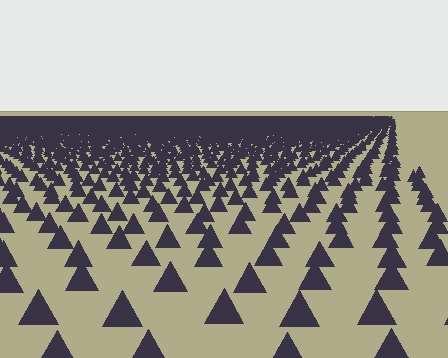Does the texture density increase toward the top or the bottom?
Density increases toward the top.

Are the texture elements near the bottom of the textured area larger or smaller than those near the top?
Larger. Near the bottom, elements are closer to the viewer and appear at a bigger on-screen size.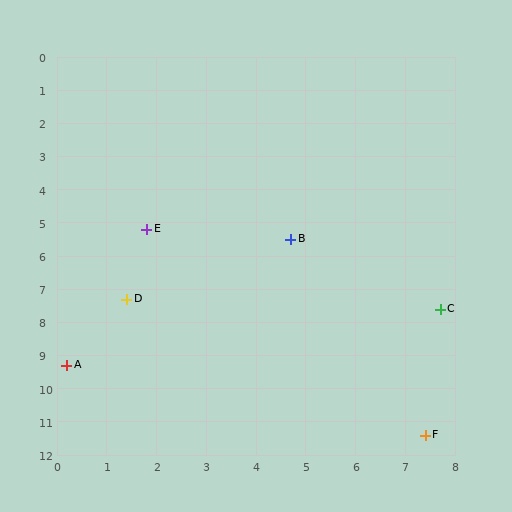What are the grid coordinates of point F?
Point F is at approximately (7.4, 11.4).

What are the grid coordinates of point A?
Point A is at approximately (0.2, 9.3).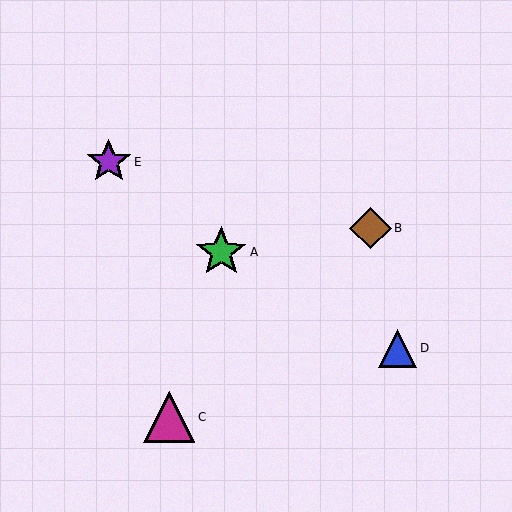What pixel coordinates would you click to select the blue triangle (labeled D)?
Click at (398, 349) to select the blue triangle D.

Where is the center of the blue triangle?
The center of the blue triangle is at (398, 349).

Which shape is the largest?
The magenta triangle (labeled C) is the largest.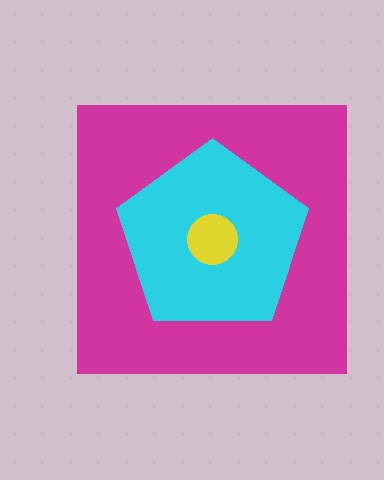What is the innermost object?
The yellow circle.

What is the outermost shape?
The magenta square.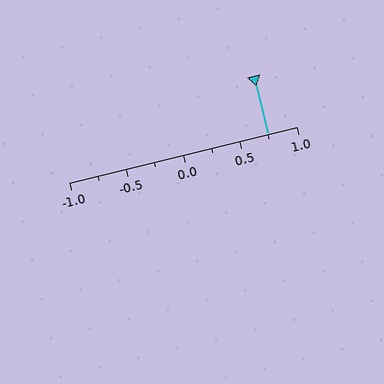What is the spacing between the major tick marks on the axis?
The major ticks are spaced 0.5 apart.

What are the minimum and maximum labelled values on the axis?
The axis runs from -1.0 to 1.0.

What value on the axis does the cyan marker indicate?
The marker indicates approximately 0.75.